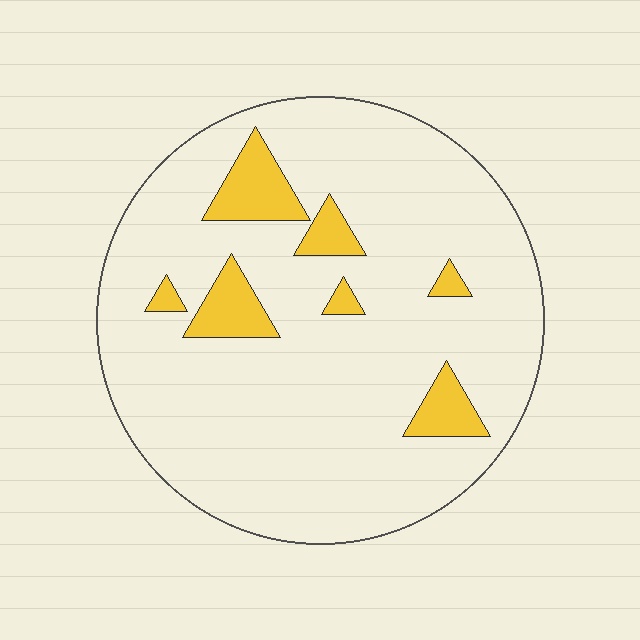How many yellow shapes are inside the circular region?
7.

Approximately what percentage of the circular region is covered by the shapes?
Approximately 10%.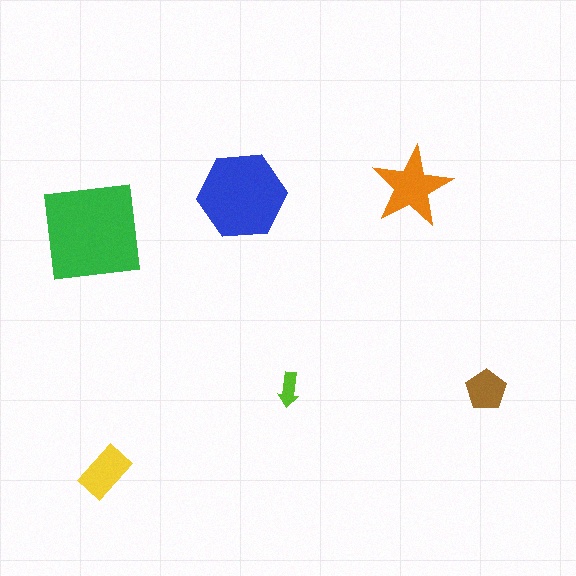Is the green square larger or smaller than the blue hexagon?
Larger.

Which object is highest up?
The orange star is topmost.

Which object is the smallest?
The lime arrow.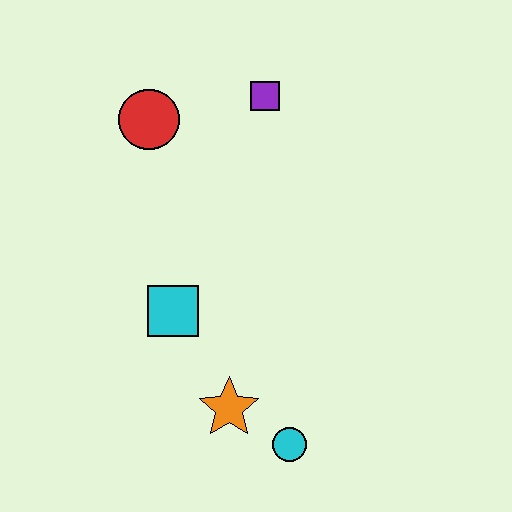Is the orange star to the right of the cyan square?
Yes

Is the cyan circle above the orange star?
No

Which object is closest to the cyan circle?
The orange star is closest to the cyan circle.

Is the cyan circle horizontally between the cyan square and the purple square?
No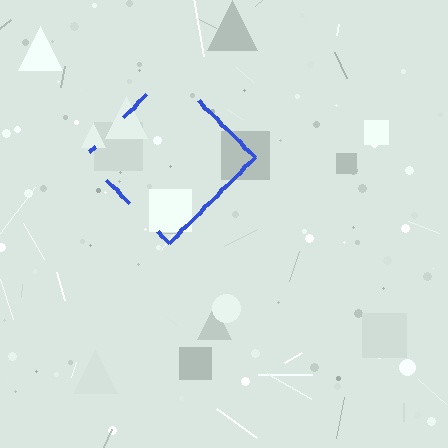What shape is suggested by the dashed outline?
The dashed outline suggests a diamond.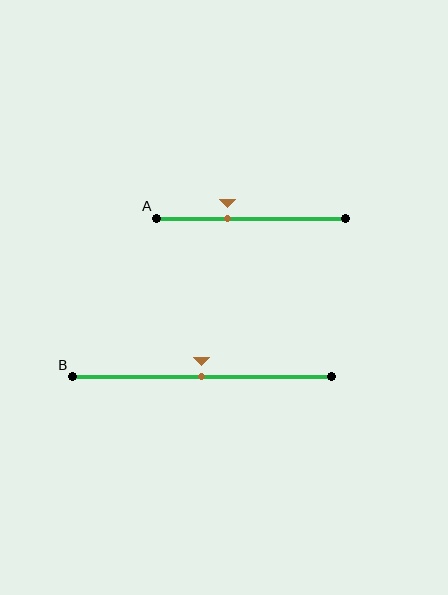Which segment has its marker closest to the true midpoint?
Segment B has its marker closest to the true midpoint.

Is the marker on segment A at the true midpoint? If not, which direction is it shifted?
No, the marker on segment A is shifted to the left by about 13% of the segment length.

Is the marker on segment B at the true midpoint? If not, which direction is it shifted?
Yes, the marker on segment B is at the true midpoint.